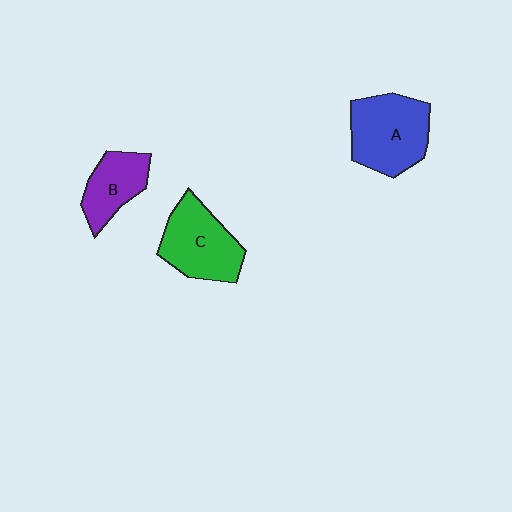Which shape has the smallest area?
Shape B (purple).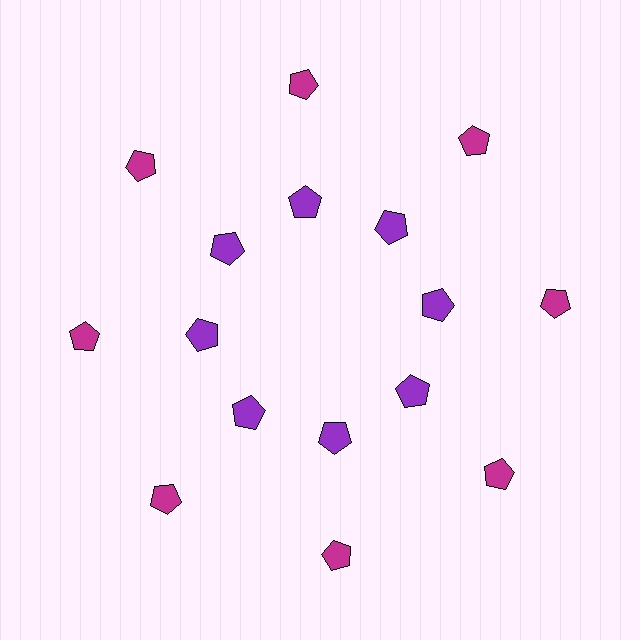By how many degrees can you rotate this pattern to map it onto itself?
The pattern maps onto itself every 45 degrees of rotation.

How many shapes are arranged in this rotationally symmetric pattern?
There are 16 shapes, arranged in 8 groups of 2.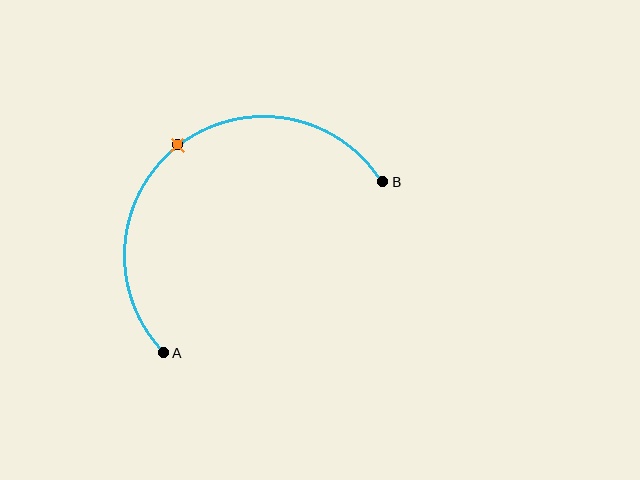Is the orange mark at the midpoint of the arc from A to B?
Yes. The orange mark lies on the arc at equal arc-length from both A and B — it is the arc midpoint.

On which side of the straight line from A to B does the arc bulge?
The arc bulges above and to the left of the straight line connecting A and B.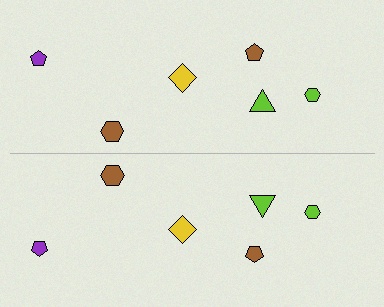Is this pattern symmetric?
Yes, this pattern has bilateral (reflection) symmetry.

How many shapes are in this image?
There are 12 shapes in this image.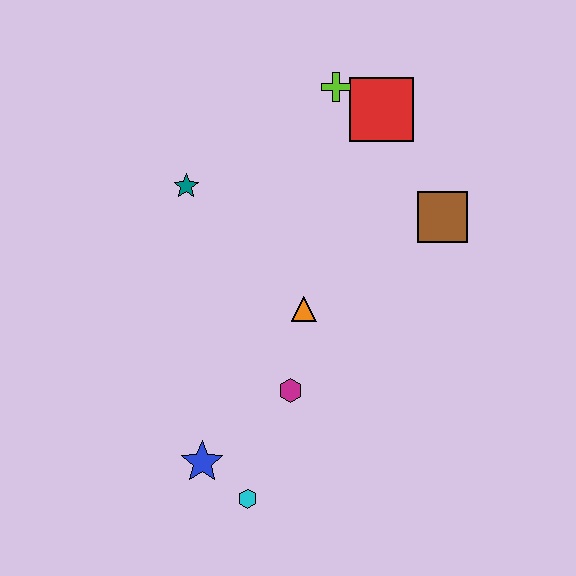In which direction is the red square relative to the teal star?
The red square is to the right of the teal star.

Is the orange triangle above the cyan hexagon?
Yes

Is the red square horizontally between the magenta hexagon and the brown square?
Yes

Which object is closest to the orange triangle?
The magenta hexagon is closest to the orange triangle.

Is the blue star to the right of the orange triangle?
No